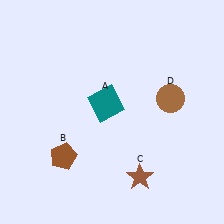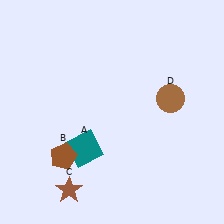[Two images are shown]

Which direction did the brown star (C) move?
The brown star (C) moved left.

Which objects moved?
The objects that moved are: the teal square (A), the brown star (C).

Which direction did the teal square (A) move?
The teal square (A) moved down.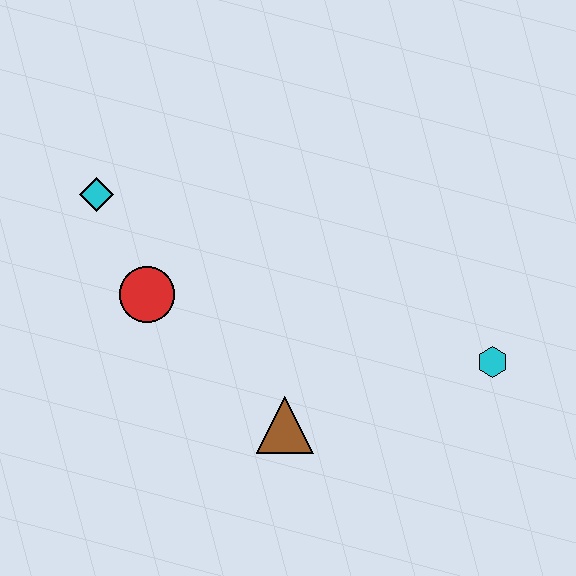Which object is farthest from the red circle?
The cyan hexagon is farthest from the red circle.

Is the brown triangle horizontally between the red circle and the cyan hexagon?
Yes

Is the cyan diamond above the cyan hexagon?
Yes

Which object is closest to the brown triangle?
The red circle is closest to the brown triangle.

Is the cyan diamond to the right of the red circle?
No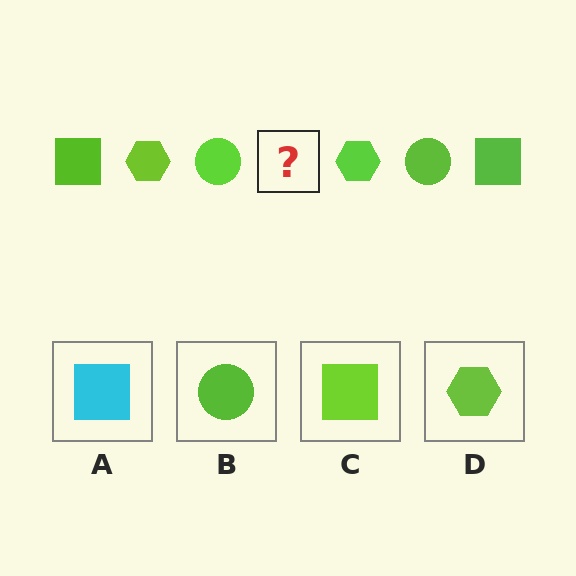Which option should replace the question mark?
Option C.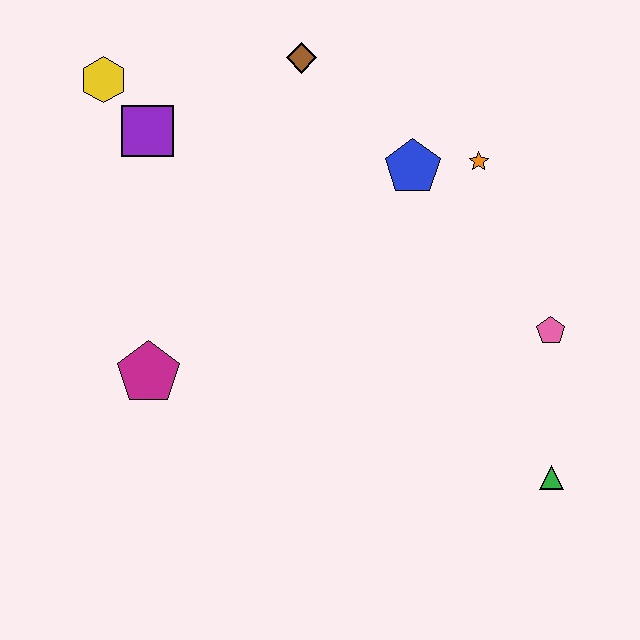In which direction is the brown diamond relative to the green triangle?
The brown diamond is above the green triangle.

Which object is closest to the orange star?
The blue pentagon is closest to the orange star.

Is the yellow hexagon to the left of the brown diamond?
Yes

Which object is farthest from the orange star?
The magenta pentagon is farthest from the orange star.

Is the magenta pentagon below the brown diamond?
Yes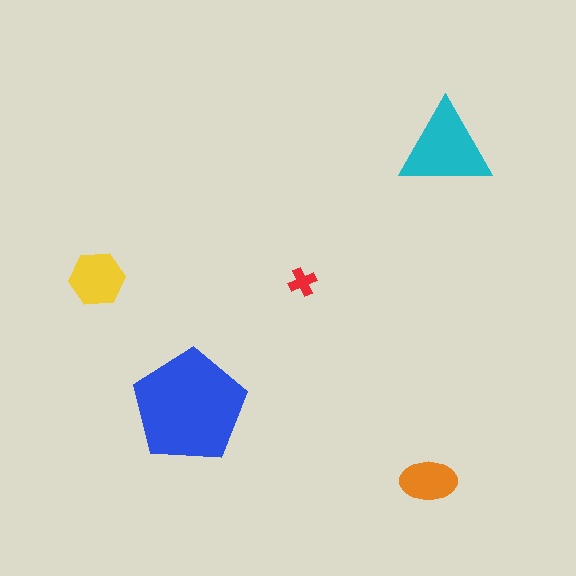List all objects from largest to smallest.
The blue pentagon, the cyan triangle, the yellow hexagon, the orange ellipse, the red cross.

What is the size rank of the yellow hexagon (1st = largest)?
3rd.